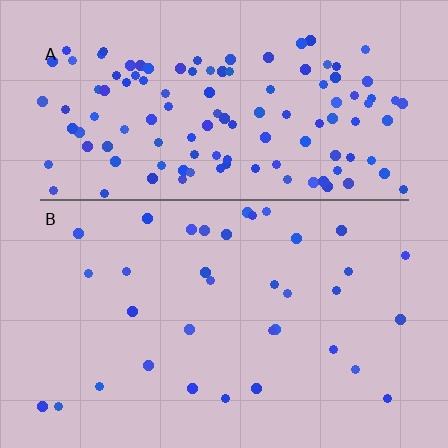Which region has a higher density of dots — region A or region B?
A (the top).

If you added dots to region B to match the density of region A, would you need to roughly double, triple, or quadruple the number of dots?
Approximately quadruple.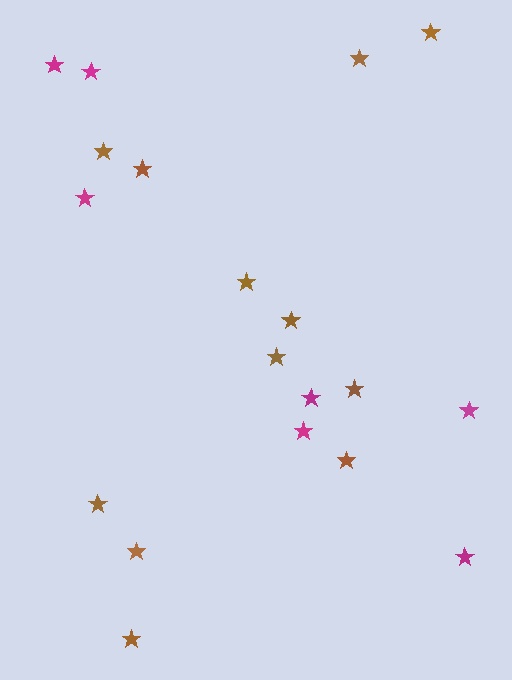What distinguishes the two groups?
There are 2 groups: one group of magenta stars (7) and one group of brown stars (12).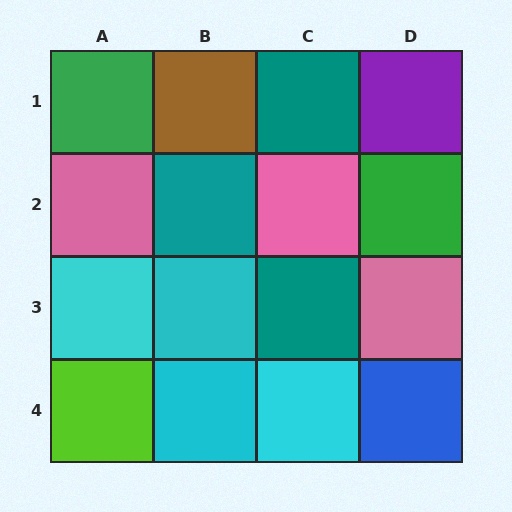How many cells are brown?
1 cell is brown.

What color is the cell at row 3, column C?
Teal.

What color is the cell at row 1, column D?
Purple.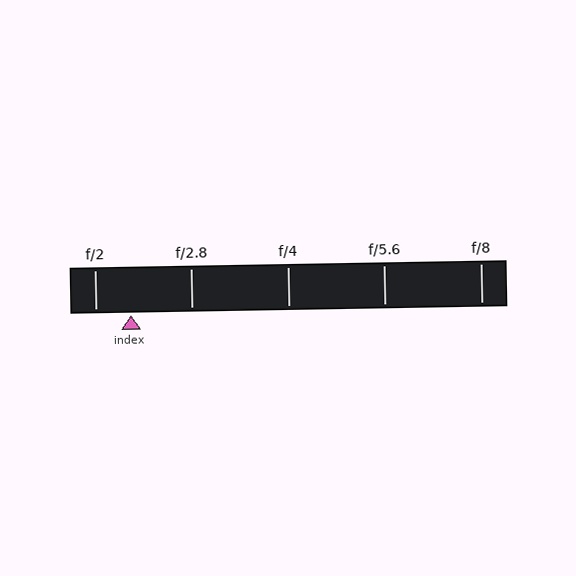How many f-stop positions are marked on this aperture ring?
There are 5 f-stop positions marked.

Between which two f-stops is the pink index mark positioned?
The index mark is between f/2 and f/2.8.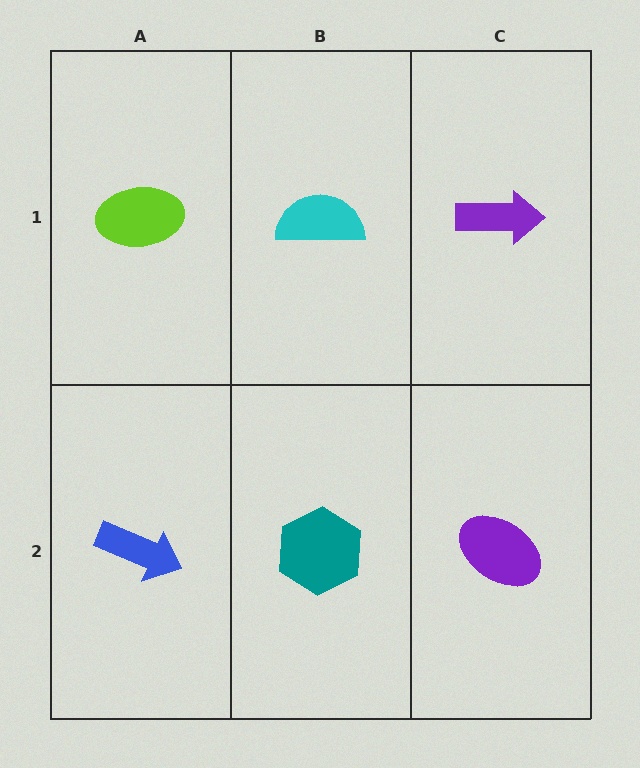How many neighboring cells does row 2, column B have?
3.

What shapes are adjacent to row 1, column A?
A blue arrow (row 2, column A), a cyan semicircle (row 1, column B).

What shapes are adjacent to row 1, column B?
A teal hexagon (row 2, column B), a lime ellipse (row 1, column A), a purple arrow (row 1, column C).